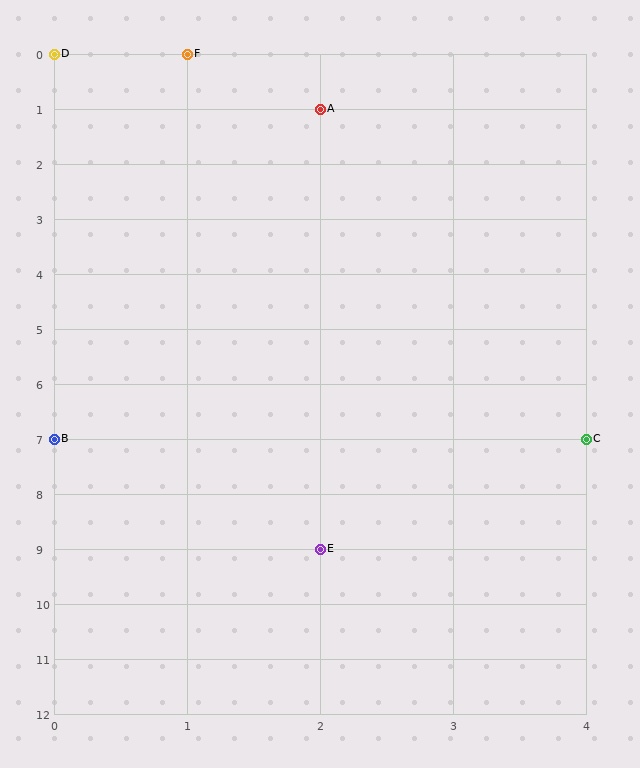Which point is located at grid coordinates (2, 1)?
Point A is at (2, 1).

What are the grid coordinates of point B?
Point B is at grid coordinates (0, 7).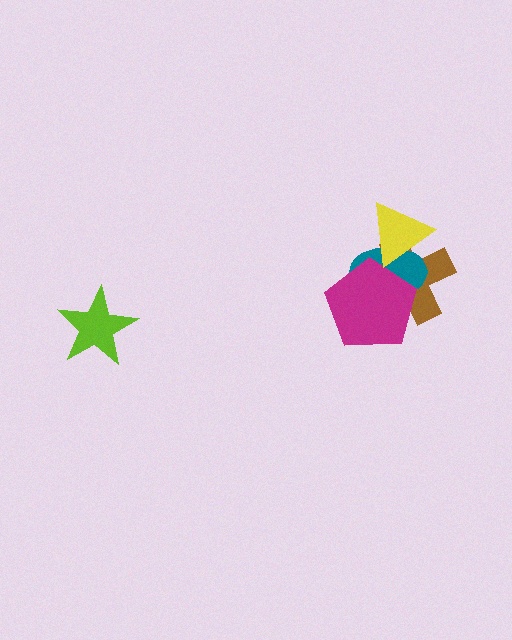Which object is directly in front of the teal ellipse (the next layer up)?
The magenta pentagon is directly in front of the teal ellipse.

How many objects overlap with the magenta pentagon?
3 objects overlap with the magenta pentagon.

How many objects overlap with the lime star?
0 objects overlap with the lime star.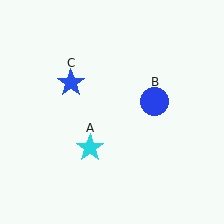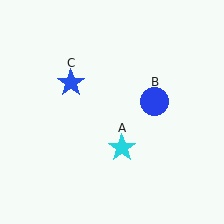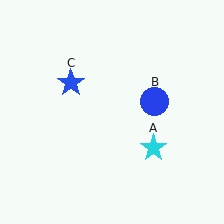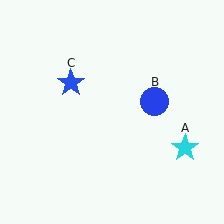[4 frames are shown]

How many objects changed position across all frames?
1 object changed position: cyan star (object A).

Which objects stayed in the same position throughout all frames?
Blue circle (object B) and blue star (object C) remained stationary.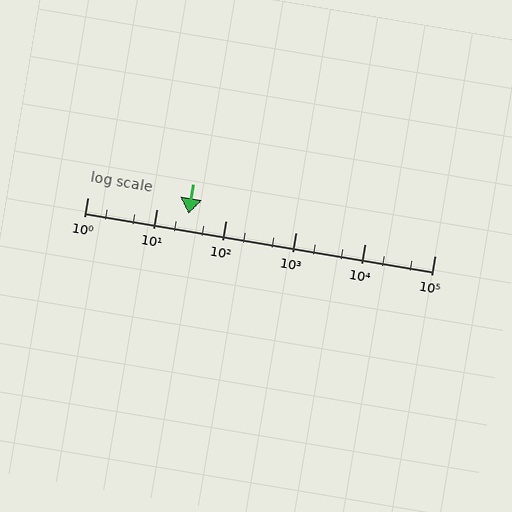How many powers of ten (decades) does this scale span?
The scale spans 5 decades, from 1 to 100000.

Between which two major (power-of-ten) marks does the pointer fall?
The pointer is between 10 and 100.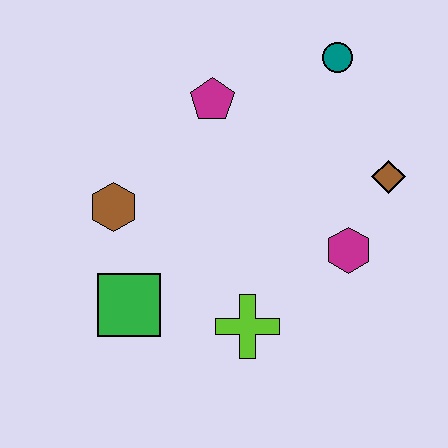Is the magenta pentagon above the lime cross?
Yes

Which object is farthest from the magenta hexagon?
The brown hexagon is farthest from the magenta hexagon.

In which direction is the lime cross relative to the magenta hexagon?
The lime cross is to the left of the magenta hexagon.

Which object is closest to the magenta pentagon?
The teal circle is closest to the magenta pentagon.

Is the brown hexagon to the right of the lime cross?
No